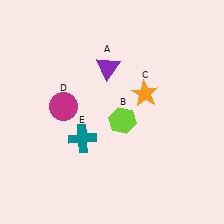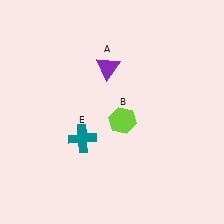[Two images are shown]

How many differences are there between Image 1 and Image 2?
There are 2 differences between the two images.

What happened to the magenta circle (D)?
The magenta circle (D) was removed in Image 2. It was in the top-left area of Image 1.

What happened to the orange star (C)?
The orange star (C) was removed in Image 2. It was in the top-right area of Image 1.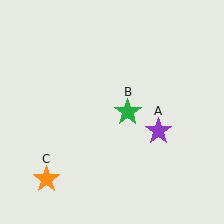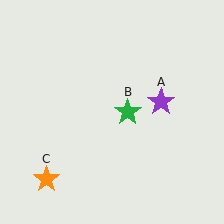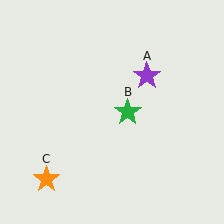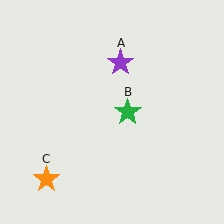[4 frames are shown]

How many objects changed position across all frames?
1 object changed position: purple star (object A).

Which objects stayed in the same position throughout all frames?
Green star (object B) and orange star (object C) remained stationary.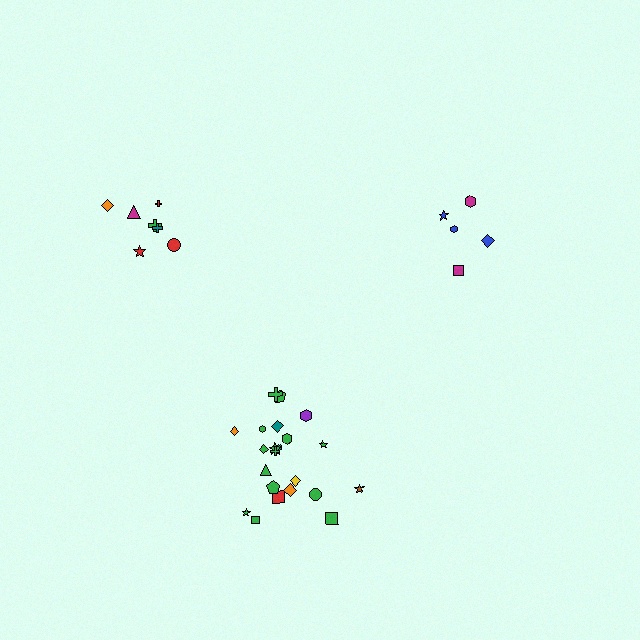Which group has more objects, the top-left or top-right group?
The top-left group.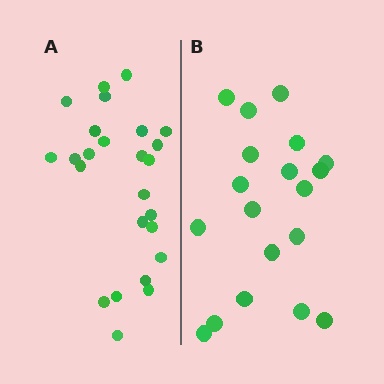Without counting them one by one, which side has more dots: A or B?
Region A (the left region) has more dots.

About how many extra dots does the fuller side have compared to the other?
Region A has about 6 more dots than region B.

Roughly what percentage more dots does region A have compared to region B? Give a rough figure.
About 30% more.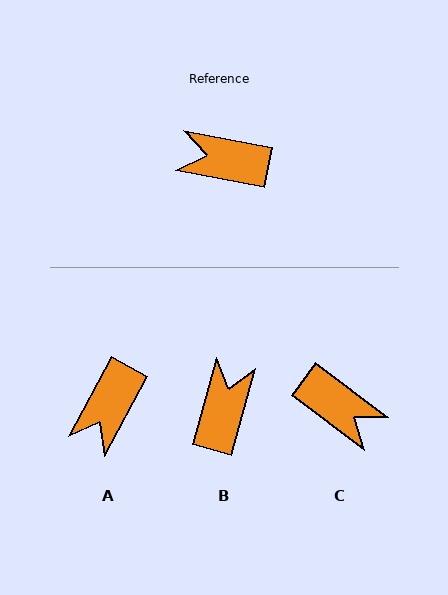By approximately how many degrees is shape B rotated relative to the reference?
Approximately 95 degrees clockwise.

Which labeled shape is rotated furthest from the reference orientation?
C, about 154 degrees away.